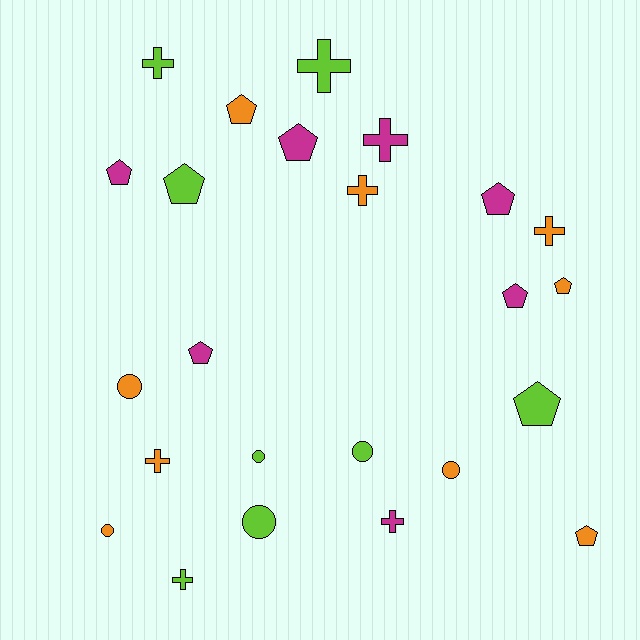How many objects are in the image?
There are 24 objects.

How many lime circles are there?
There are 3 lime circles.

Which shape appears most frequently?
Pentagon, with 10 objects.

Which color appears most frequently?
Orange, with 9 objects.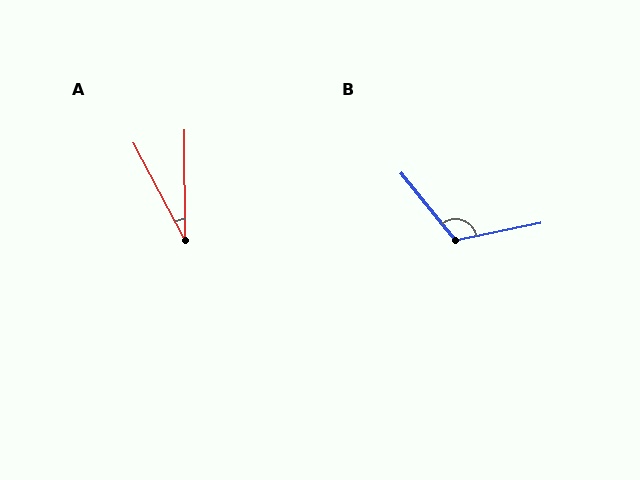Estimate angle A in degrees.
Approximately 27 degrees.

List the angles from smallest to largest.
A (27°), B (117°).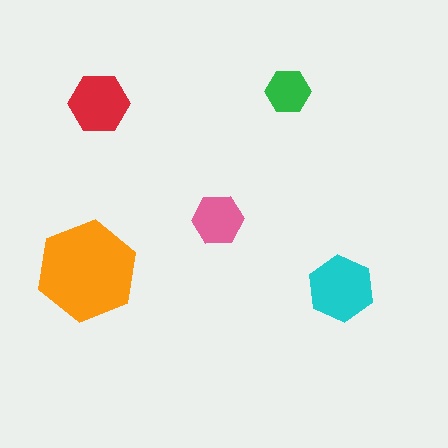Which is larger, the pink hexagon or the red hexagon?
The red one.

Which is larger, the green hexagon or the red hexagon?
The red one.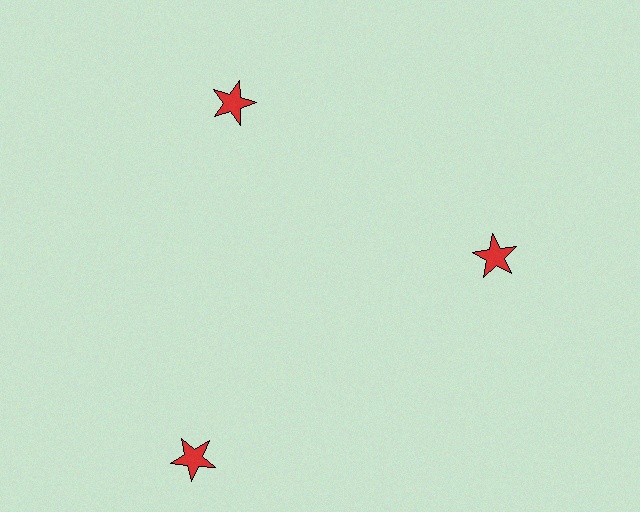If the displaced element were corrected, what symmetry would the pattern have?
It would have 3-fold rotational symmetry — the pattern would map onto itself every 120 degrees.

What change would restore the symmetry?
The symmetry would be restored by moving it inward, back onto the ring so that all 3 stars sit at equal angles and equal distance from the center.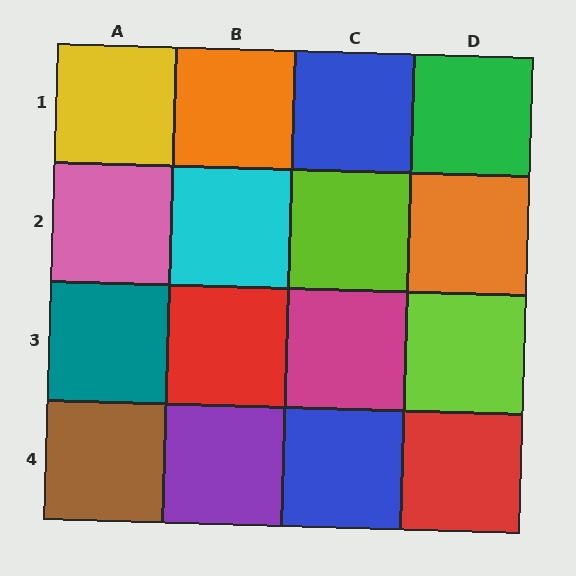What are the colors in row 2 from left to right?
Pink, cyan, lime, orange.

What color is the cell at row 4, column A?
Brown.